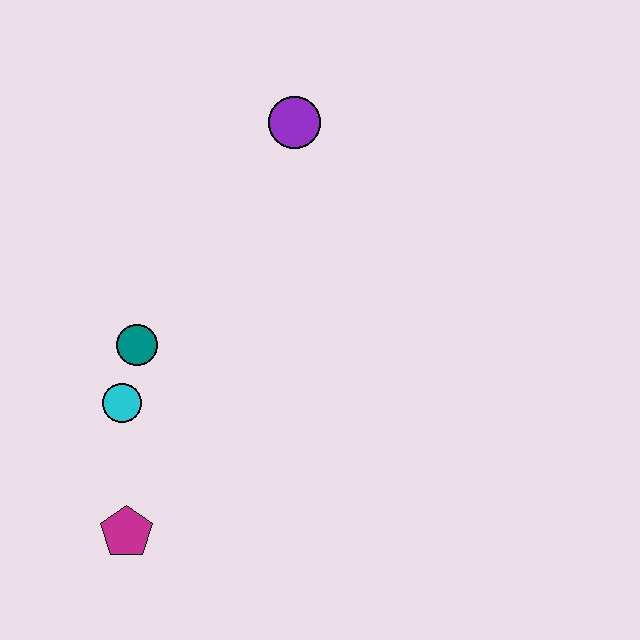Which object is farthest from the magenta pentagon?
The purple circle is farthest from the magenta pentagon.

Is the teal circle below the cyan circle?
No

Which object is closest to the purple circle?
The teal circle is closest to the purple circle.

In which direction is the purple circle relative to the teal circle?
The purple circle is above the teal circle.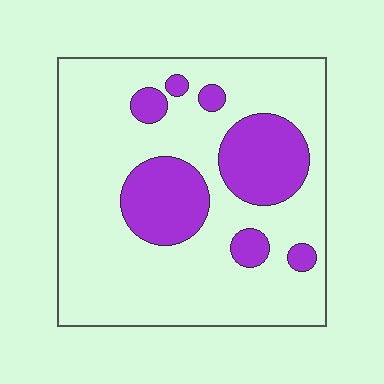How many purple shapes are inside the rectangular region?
7.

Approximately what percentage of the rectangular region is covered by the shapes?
Approximately 25%.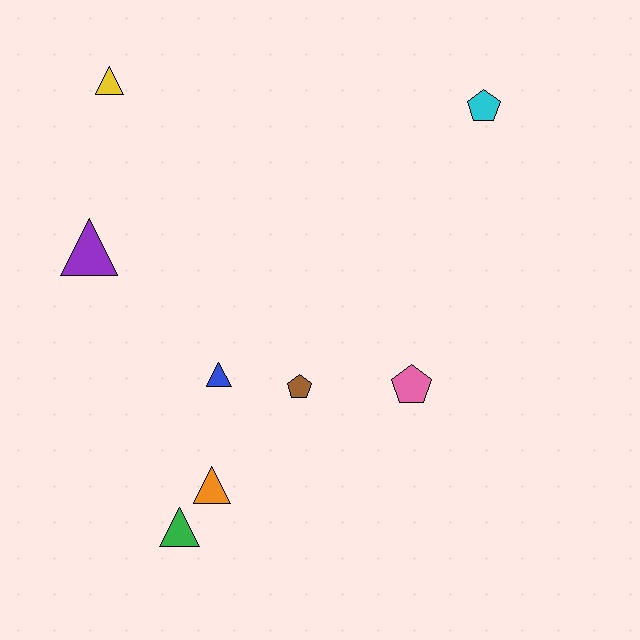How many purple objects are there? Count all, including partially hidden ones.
There is 1 purple object.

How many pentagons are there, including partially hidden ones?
There are 3 pentagons.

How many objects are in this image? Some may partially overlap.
There are 8 objects.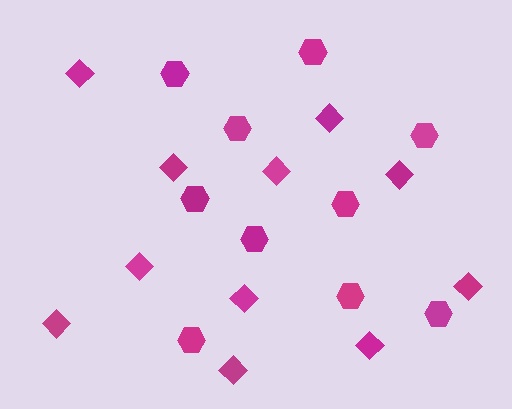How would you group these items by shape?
There are 2 groups: one group of diamonds (11) and one group of hexagons (10).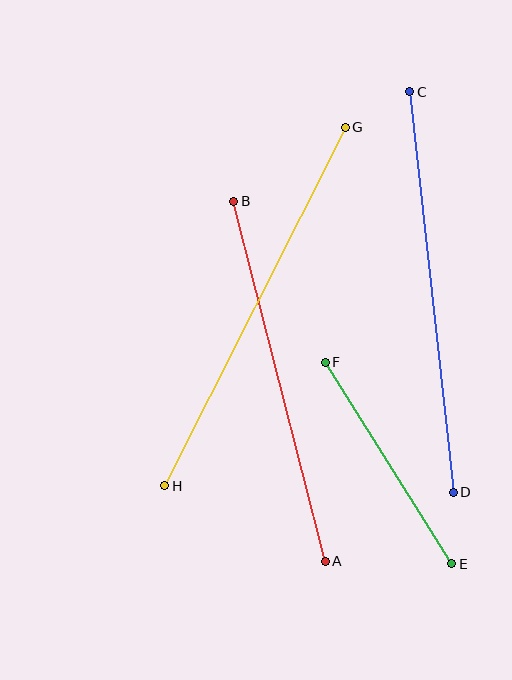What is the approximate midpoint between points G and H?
The midpoint is at approximately (255, 307) pixels.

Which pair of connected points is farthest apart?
Points C and D are farthest apart.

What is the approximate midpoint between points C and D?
The midpoint is at approximately (431, 292) pixels.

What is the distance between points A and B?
The distance is approximately 371 pixels.